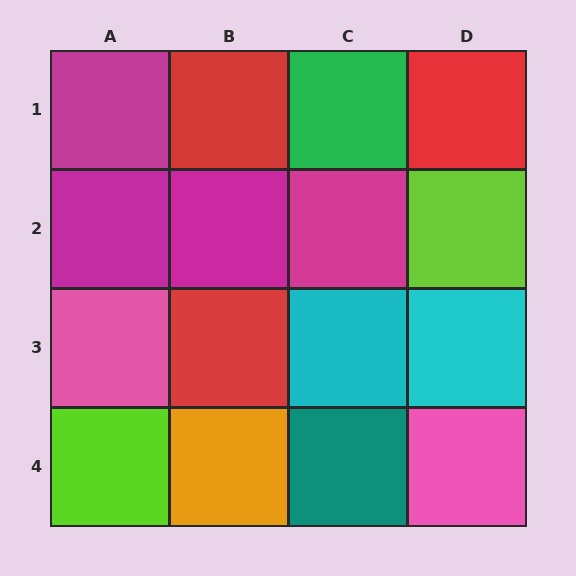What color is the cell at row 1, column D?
Red.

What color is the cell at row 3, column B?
Red.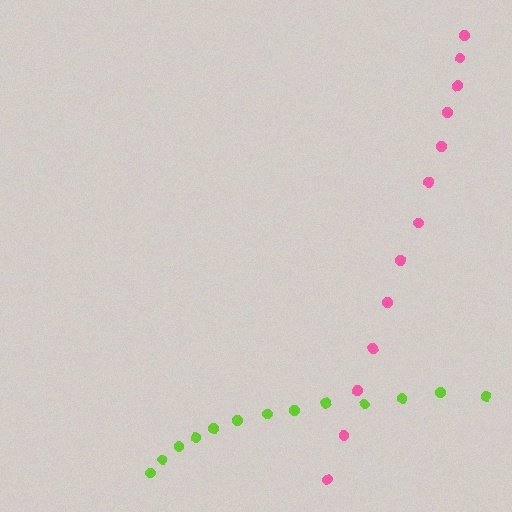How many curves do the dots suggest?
There are 2 distinct paths.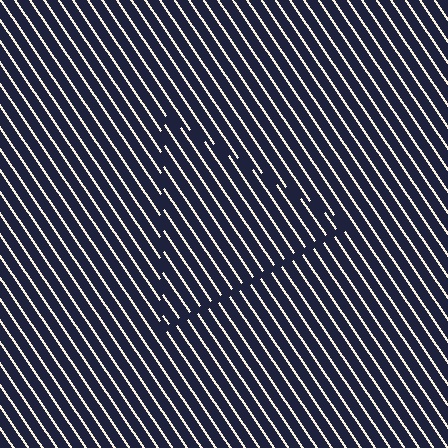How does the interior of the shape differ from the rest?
The interior of the shape contains the same grating, shifted by half a period — the contour is defined by the phase discontinuity where line-ends from the inner and outer gratings abut.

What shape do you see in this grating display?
An illusory triangle. The interior of the shape contains the same grating, shifted by half a period — the contour is defined by the phase discontinuity where line-ends from the inner and outer gratings abut.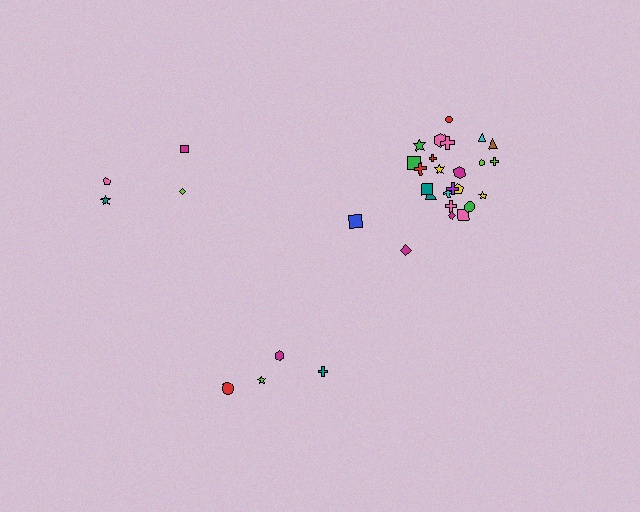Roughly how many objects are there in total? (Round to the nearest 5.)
Roughly 35 objects in total.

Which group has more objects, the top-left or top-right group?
The top-right group.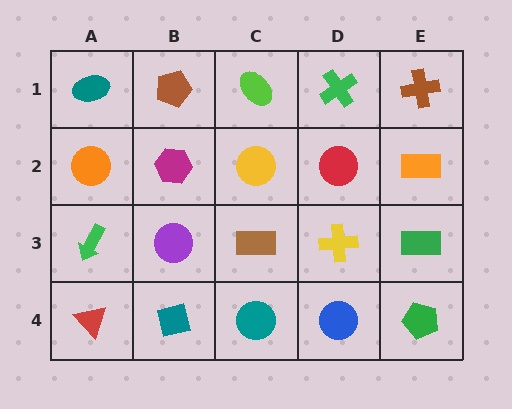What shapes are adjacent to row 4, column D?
A yellow cross (row 3, column D), a teal circle (row 4, column C), a green pentagon (row 4, column E).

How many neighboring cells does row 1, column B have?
3.